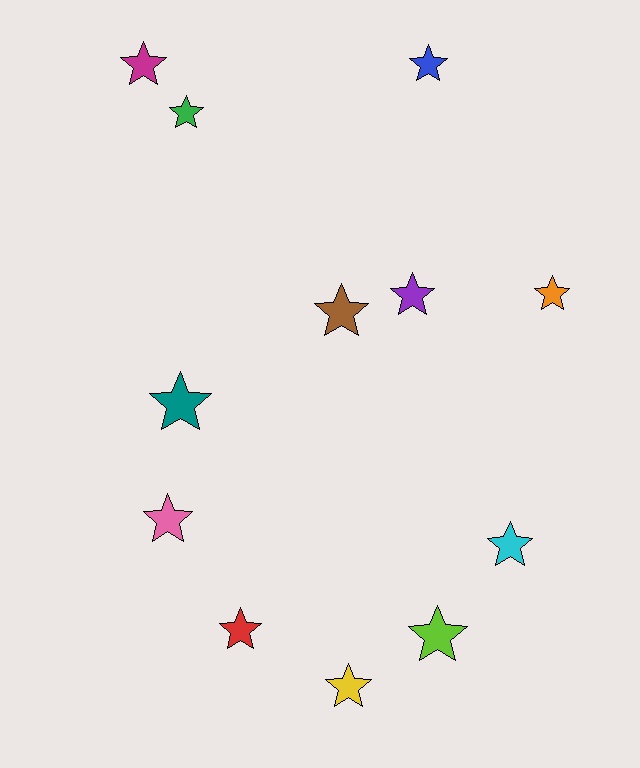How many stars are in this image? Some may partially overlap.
There are 12 stars.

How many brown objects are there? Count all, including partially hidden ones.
There is 1 brown object.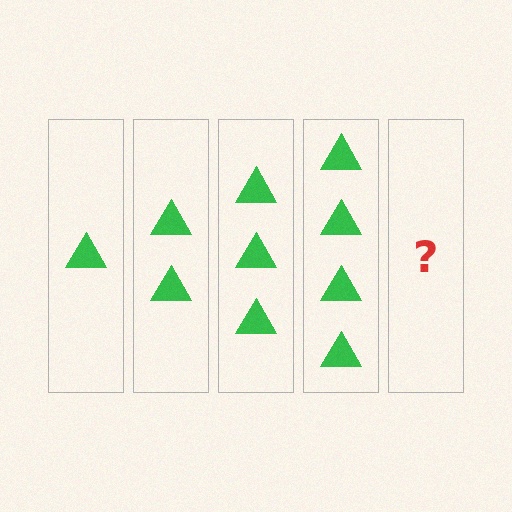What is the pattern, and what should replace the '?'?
The pattern is that each step adds one more triangle. The '?' should be 5 triangles.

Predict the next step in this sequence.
The next step is 5 triangles.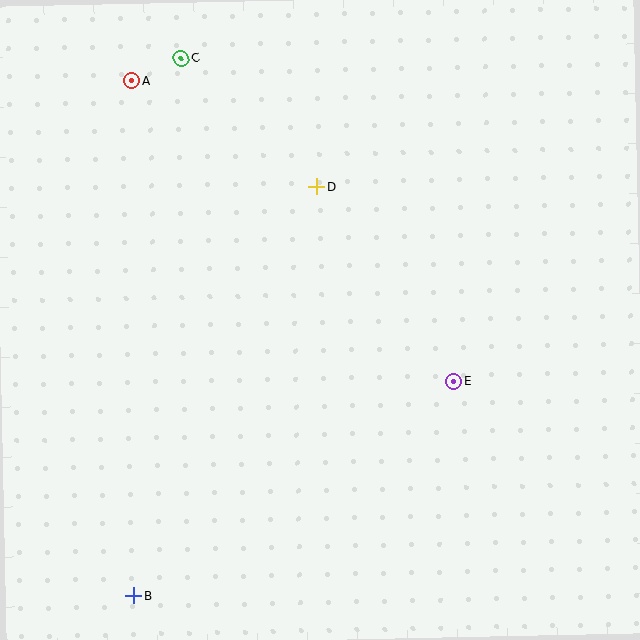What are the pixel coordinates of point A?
Point A is at (132, 81).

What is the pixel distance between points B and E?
The distance between B and E is 386 pixels.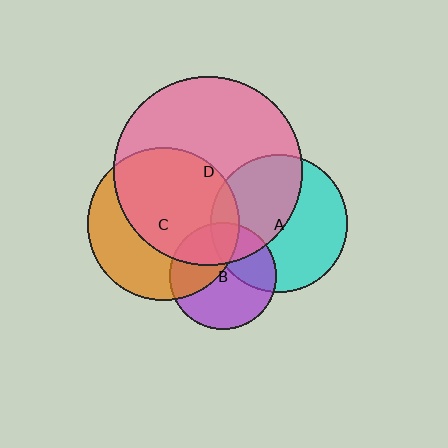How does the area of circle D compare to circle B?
Approximately 3.1 times.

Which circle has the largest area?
Circle D (pink).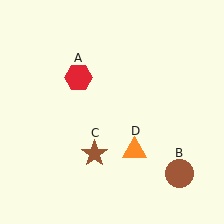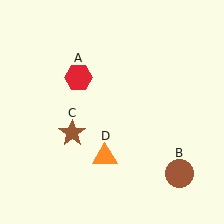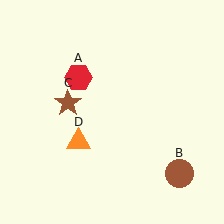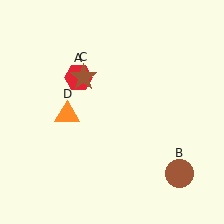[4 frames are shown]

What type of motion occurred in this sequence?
The brown star (object C), orange triangle (object D) rotated clockwise around the center of the scene.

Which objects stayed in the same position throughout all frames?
Red hexagon (object A) and brown circle (object B) remained stationary.